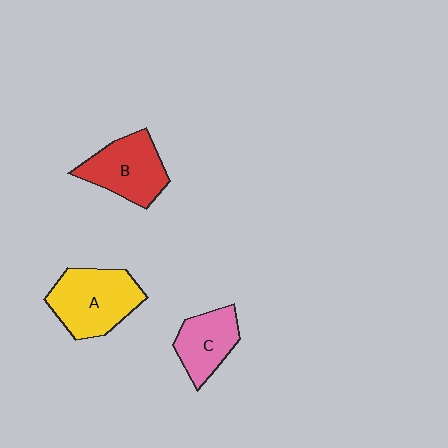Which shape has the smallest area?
Shape C (pink).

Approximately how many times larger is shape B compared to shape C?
Approximately 1.3 times.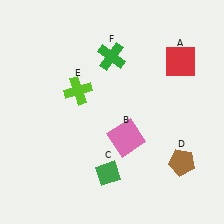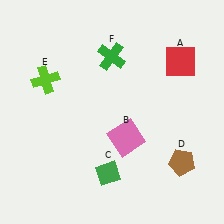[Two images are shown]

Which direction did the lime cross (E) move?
The lime cross (E) moved left.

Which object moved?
The lime cross (E) moved left.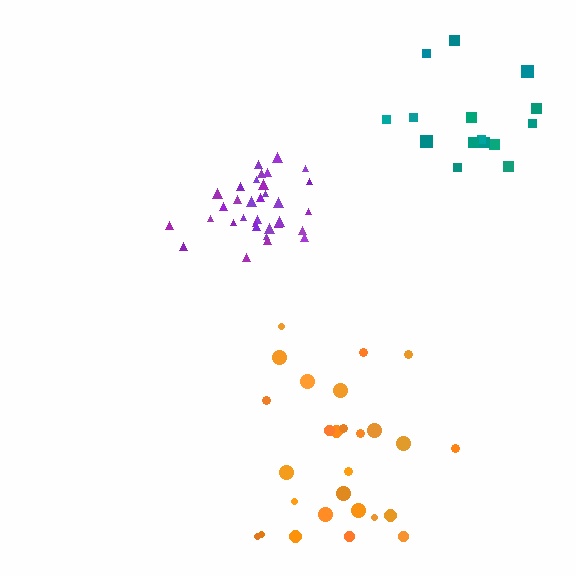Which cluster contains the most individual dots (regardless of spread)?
Purple (33).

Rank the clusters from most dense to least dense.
purple, teal, orange.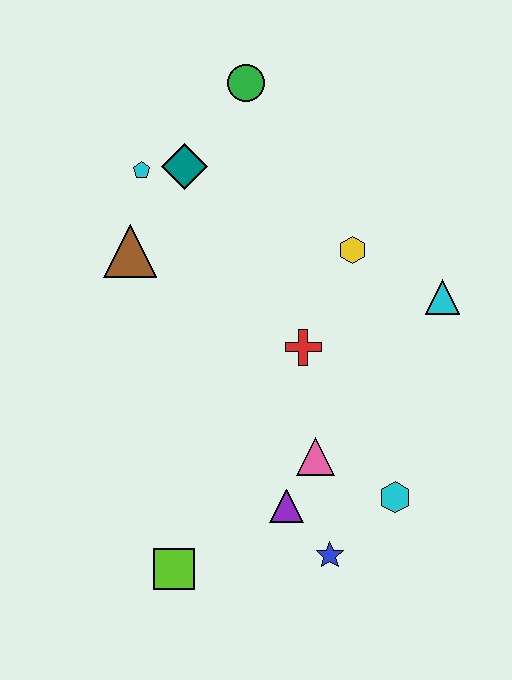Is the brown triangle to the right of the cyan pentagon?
No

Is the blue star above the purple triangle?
No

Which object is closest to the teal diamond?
The cyan pentagon is closest to the teal diamond.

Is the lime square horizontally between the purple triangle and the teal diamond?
No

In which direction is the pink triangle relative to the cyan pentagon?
The pink triangle is below the cyan pentagon.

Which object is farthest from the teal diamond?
The blue star is farthest from the teal diamond.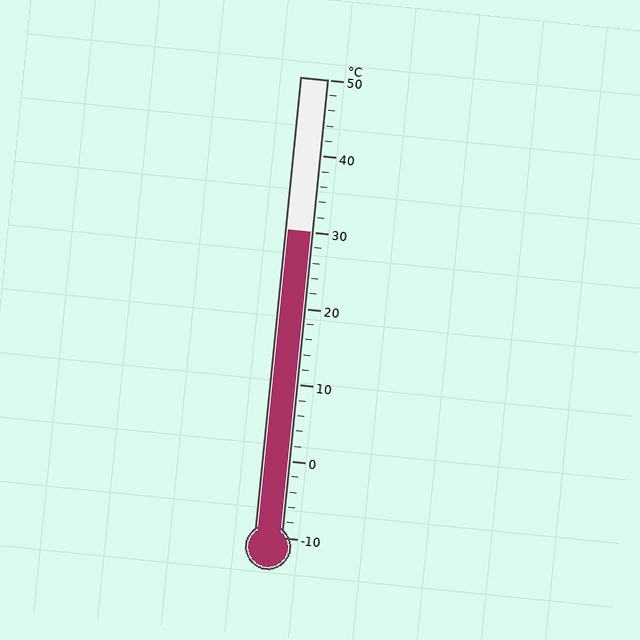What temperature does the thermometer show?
The thermometer shows approximately 30°C.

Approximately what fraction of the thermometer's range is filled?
The thermometer is filled to approximately 65% of its range.